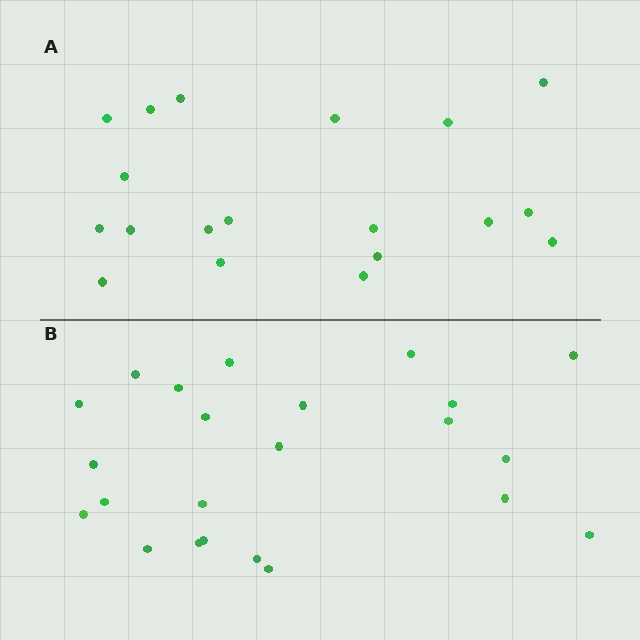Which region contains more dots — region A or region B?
Region B (the bottom region) has more dots.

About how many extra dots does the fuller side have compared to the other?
Region B has about 4 more dots than region A.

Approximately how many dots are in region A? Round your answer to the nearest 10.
About 20 dots. (The exact count is 19, which rounds to 20.)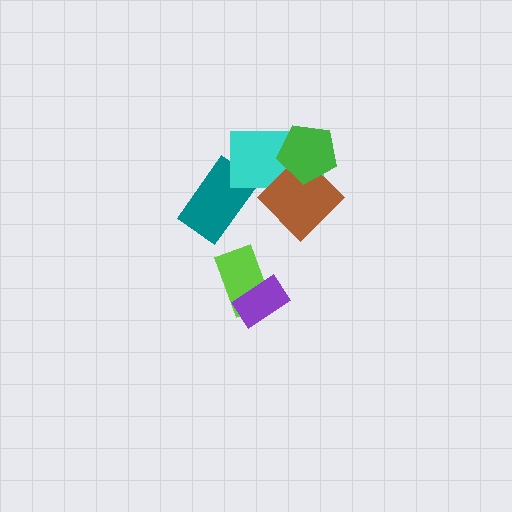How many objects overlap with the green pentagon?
2 objects overlap with the green pentagon.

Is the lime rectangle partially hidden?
Yes, it is partially covered by another shape.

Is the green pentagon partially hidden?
No, no other shape covers it.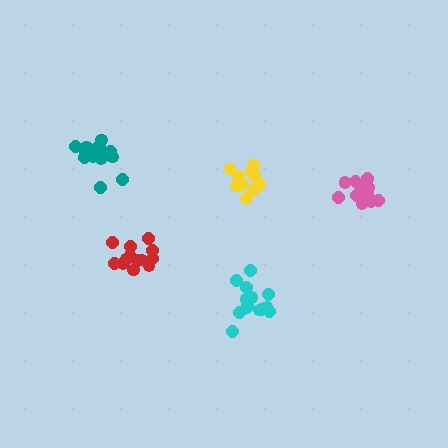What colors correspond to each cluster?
The clusters are colored: yellow, red, pink, cyan, teal.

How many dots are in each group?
Group 1: 10 dots, Group 2: 13 dots, Group 3: 14 dots, Group 4: 15 dots, Group 5: 16 dots (68 total).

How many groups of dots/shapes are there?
There are 5 groups.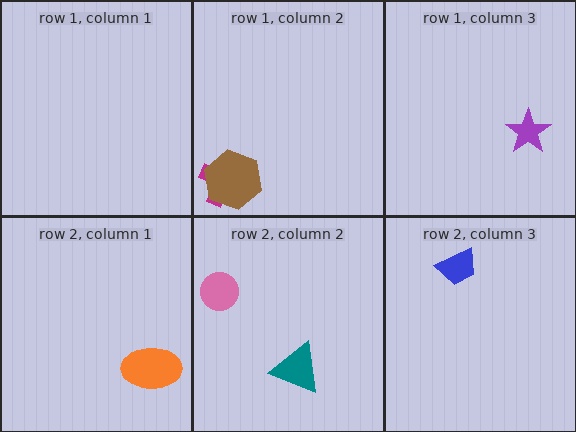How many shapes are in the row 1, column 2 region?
2.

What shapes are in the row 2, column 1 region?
The orange ellipse.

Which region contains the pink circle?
The row 2, column 2 region.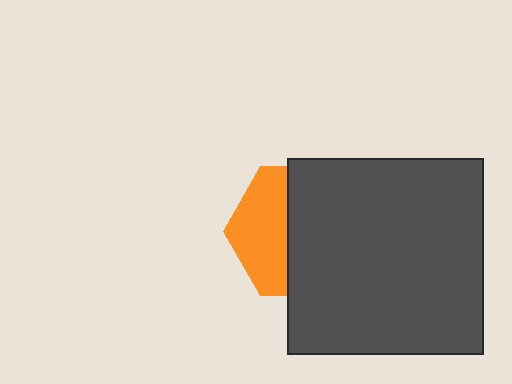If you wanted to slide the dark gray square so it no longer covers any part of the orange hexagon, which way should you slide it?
Slide it right — that is the most direct way to separate the two shapes.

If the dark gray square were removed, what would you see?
You would see the complete orange hexagon.